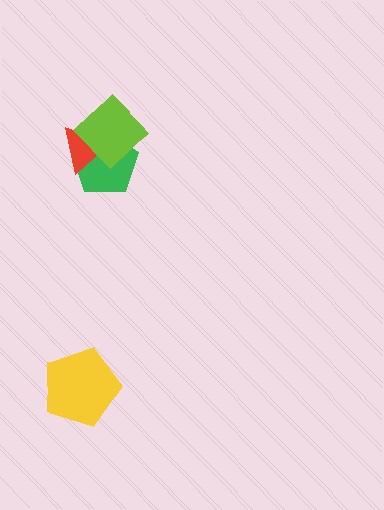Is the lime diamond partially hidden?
No, no other shape covers it.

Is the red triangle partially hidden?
Yes, it is partially covered by another shape.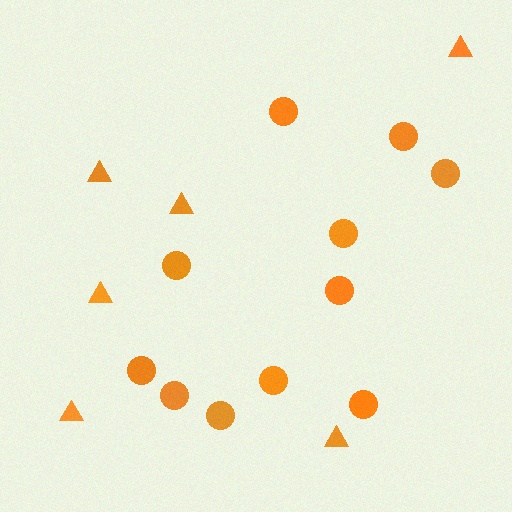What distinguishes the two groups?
There are 2 groups: one group of circles (11) and one group of triangles (6).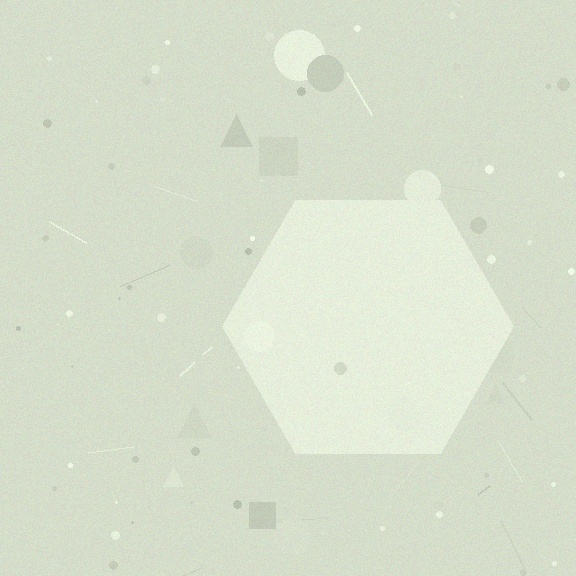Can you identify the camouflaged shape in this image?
The camouflaged shape is a hexagon.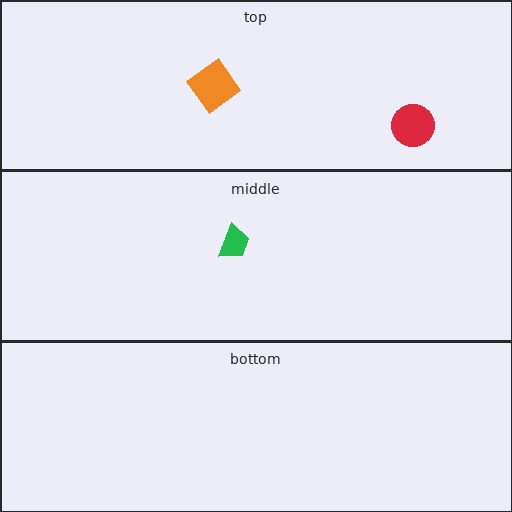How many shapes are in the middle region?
1.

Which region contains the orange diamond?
The top region.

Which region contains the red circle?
The top region.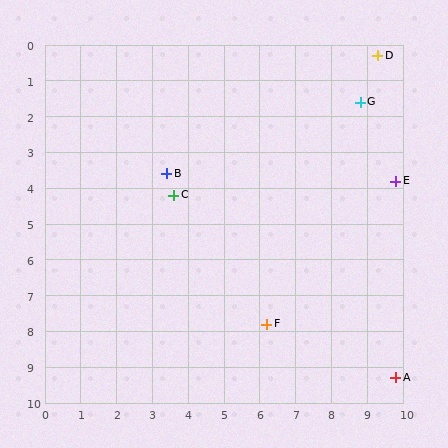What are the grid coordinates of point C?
Point C is at approximately (3.6, 4.2).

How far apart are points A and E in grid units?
Points A and E are about 5.5 grid units apart.